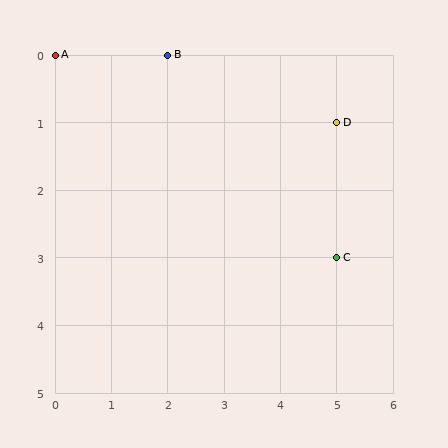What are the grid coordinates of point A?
Point A is at grid coordinates (0, 0).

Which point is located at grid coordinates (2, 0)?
Point B is at (2, 0).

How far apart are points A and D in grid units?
Points A and D are 5 columns and 1 row apart (about 5.1 grid units diagonally).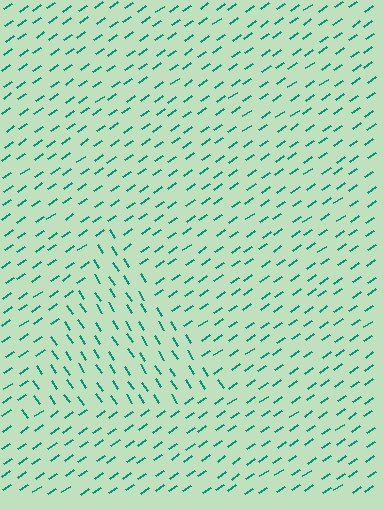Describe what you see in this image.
The image is filled with small teal line segments. A triangle region in the image has lines oriented differently from the surrounding lines, creating a visible texture boundary.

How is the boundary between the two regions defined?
The boundary is defined purely by a change in line orientation (approximately 89 degrees difference). All lines are the same color and thickness.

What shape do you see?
I see a triangle.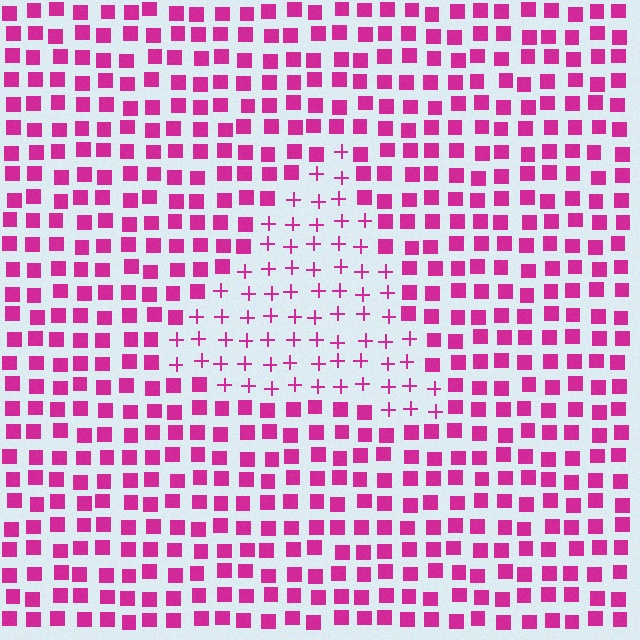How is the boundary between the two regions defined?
The boundary is defined by a change in element shape: plus signs inside vs. squares outside. All elements share the same color and spacing.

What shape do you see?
I see a triangle.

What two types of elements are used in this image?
The image uses plus signs inside the triangle region and squares outside it.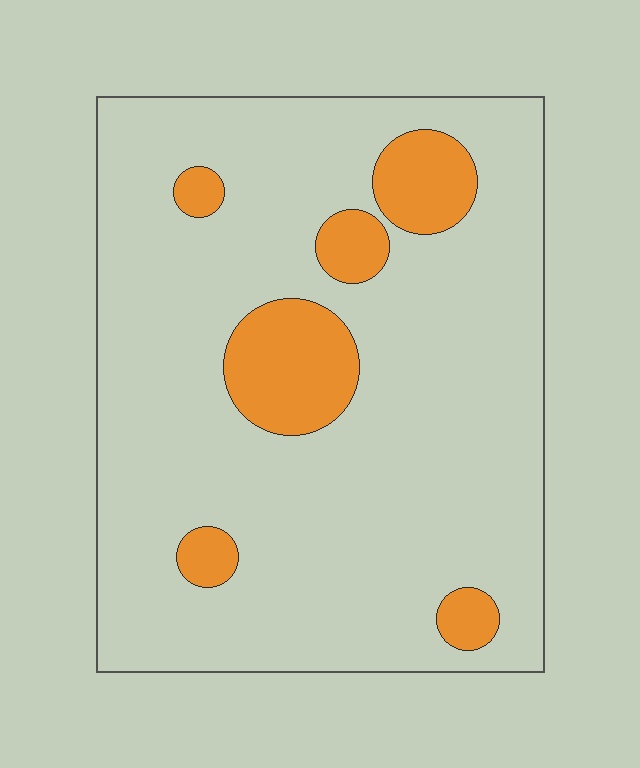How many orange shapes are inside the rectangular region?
6.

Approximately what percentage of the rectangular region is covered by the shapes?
Approximately 15%.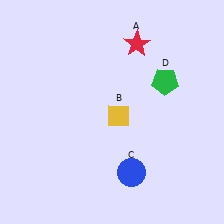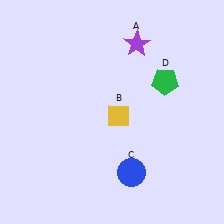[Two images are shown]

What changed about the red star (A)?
In Image 1, A is red. In Image 2, it changed to purple.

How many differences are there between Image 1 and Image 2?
There is 1 difference between the two images.